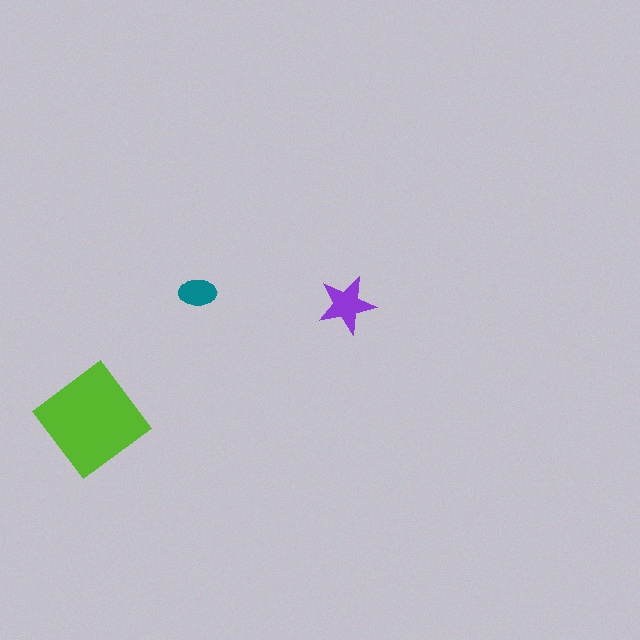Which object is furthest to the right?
The purple star is rightmost.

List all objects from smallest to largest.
The teal ellipse, the purple star, the lime diamond.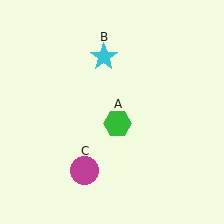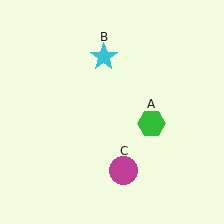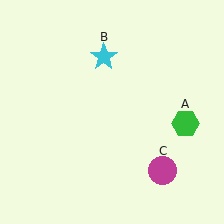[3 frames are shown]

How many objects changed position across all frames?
2 objects changed position: green hexagon (object A), magenta circle (object C).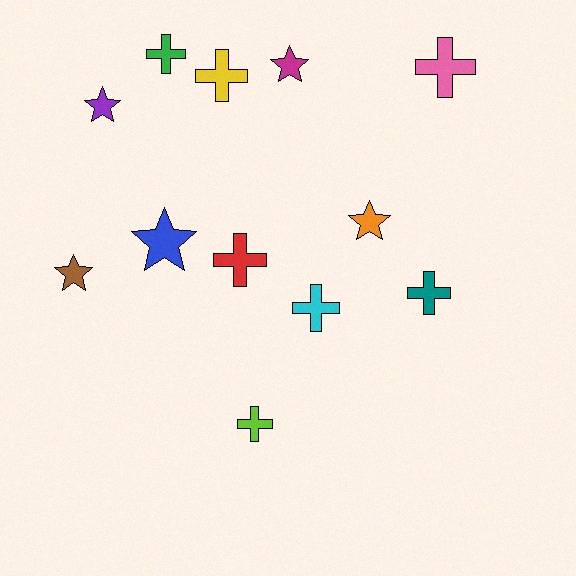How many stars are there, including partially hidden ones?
There are 5 stars.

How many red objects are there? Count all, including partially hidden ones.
There is 1 red object.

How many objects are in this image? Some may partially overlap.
There are 12 objects.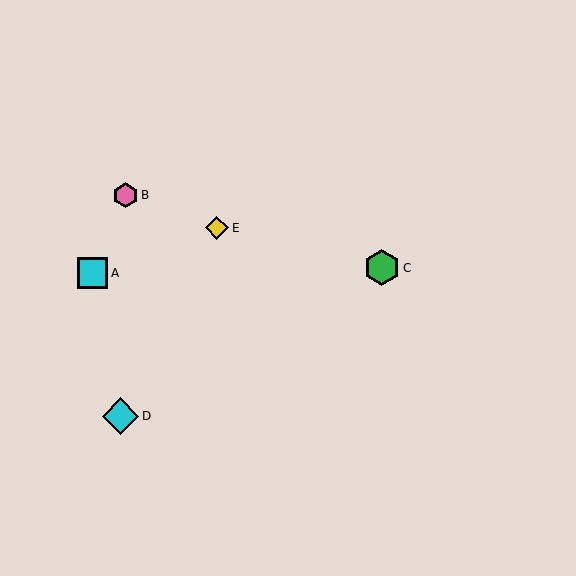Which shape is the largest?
The cyan diamond (labeled D) is the largest.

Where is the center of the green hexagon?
The center of the green hexagon is at (382, 268).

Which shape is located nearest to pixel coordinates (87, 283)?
The cyan square (labeled A) at (92, 273) is nearest to that location.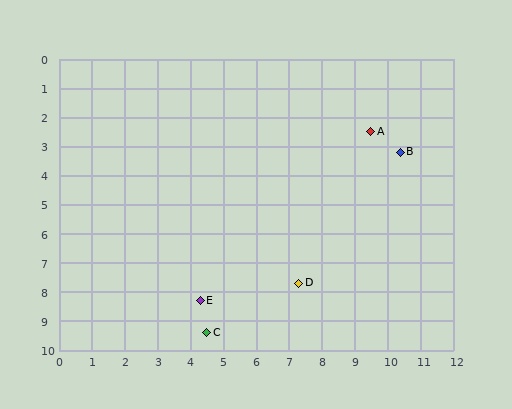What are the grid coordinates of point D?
Point D is at approximately (7.3, 7.7).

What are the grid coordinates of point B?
Point B is at approximately (10.4, 3.2).